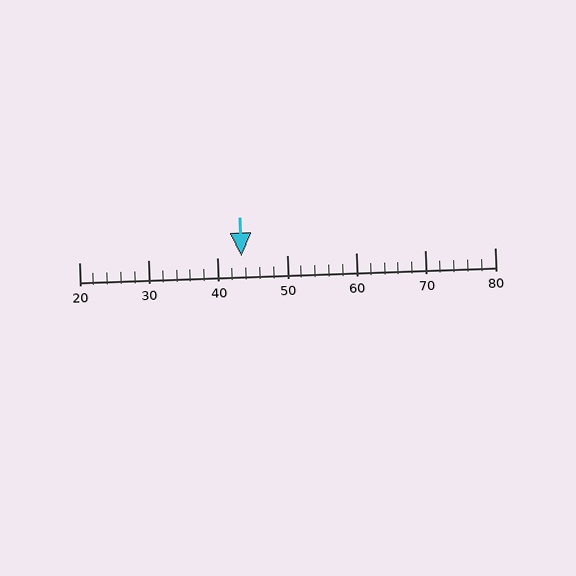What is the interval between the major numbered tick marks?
The major tick marks are spaced 10 units apart.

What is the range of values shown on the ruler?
The ruler shows values from 20 to 80.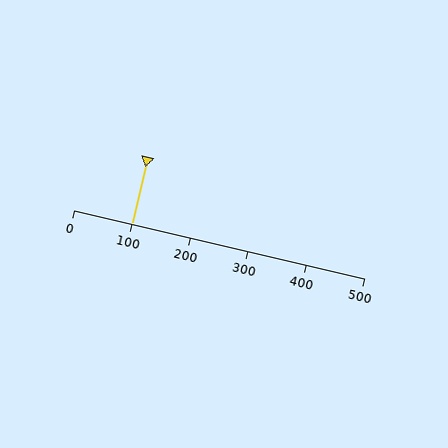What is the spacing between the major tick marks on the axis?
The major ticks are spaced 100 apart.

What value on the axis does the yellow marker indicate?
The marker indicates approximately 100.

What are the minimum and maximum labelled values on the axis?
The axis runs from 0 to 500.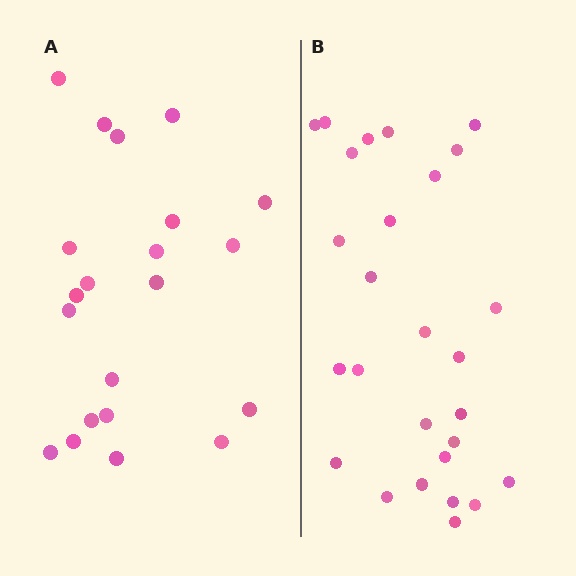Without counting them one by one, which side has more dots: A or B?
Region B (the right region) has more dots.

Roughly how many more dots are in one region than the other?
Region B has about 6 more dots than region A.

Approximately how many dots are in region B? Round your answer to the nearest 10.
About 30 dots. (The exact count is 27, which rounds to 30.)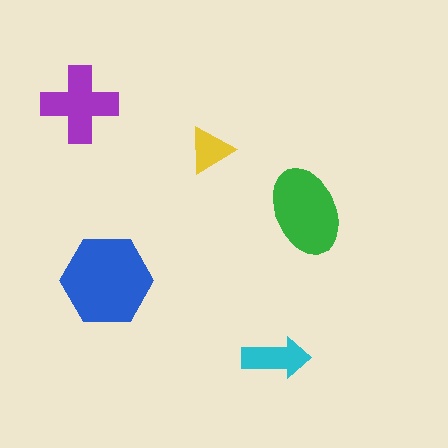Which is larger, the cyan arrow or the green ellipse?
The green ellipse.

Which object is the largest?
The blue hexagon.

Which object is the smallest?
The yellow triangle.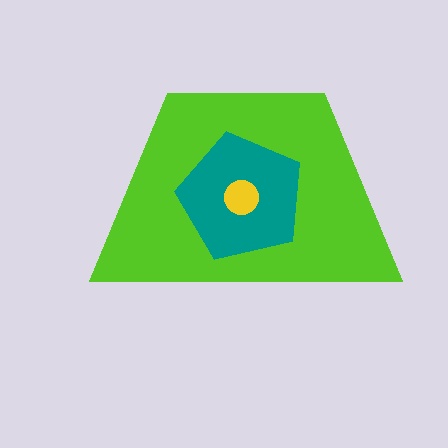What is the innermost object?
The yellow circle.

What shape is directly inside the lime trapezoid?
The teal pentagon.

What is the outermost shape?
The lime trapezoid.